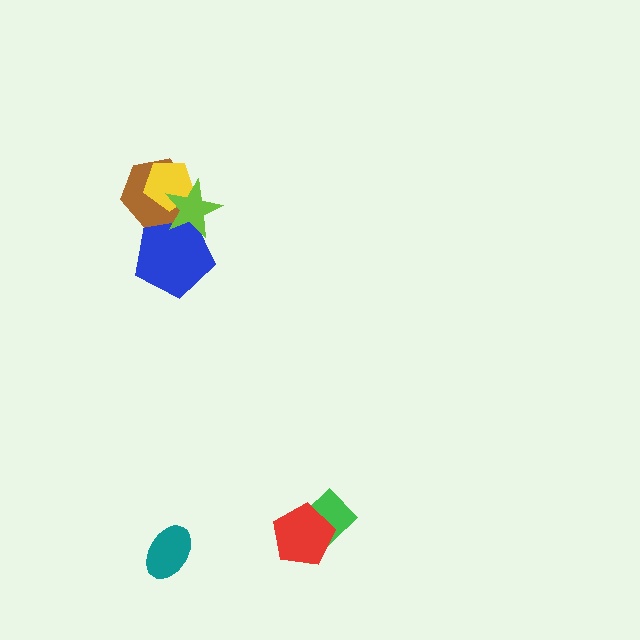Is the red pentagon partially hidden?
No, no other shape covers it.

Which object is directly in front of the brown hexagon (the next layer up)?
The yellow pentagon is directly in front of the brown hexagon.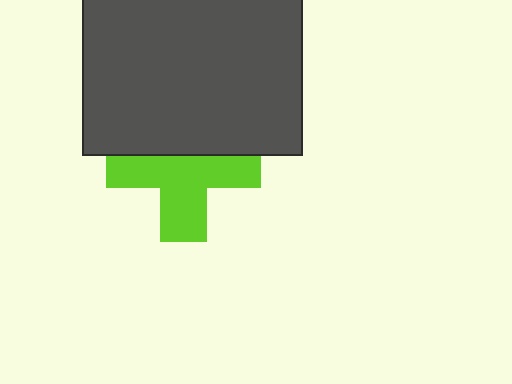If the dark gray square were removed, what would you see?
You would see the complete lime cross.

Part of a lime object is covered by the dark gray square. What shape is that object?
It is a cross.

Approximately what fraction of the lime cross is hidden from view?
Roughly 39% of the lime cross is hidden behind the dark gray square.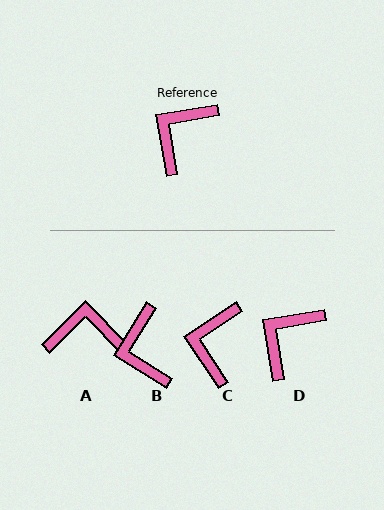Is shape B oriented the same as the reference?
No, it is off by about 49 degrees.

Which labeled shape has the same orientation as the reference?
D.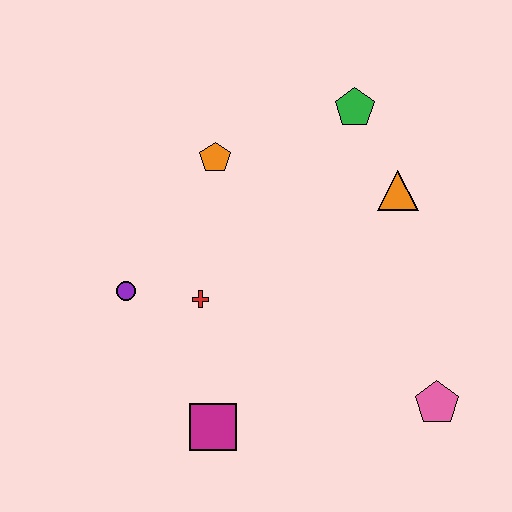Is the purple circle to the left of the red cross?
Yes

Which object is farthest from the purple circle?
The pink pentagon is farthest from the purple circle.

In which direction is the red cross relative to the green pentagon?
The red cross is below the green pentagon.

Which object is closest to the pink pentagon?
The orange triangle is closest to the pink pentagon.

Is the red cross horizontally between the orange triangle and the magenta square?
No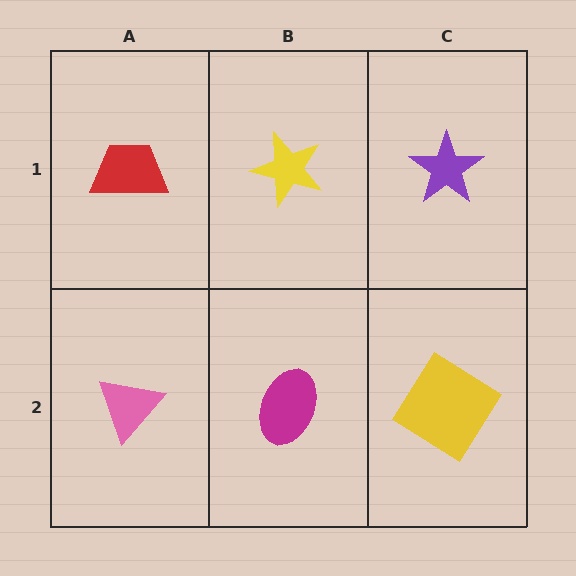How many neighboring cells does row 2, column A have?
2.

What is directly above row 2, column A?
A red trapezoid.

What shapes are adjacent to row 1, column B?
A magenta ellipse (row 2, column B), a red trapezoid (row 1, column A), a purple star (row 1, column C).